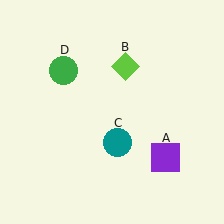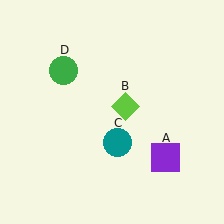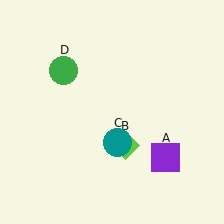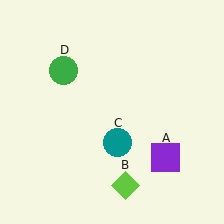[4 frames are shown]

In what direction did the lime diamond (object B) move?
The lime diamond (object B) moved down.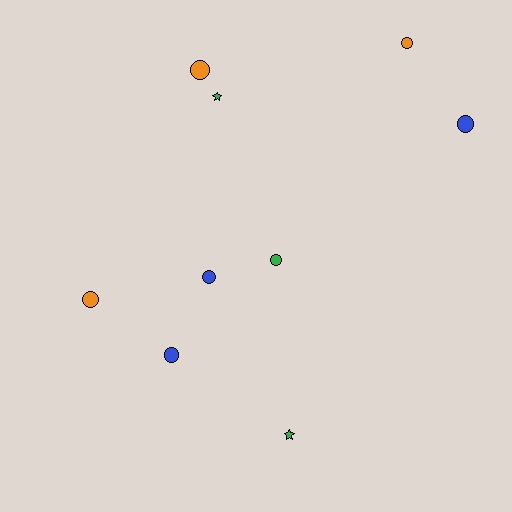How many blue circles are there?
There are 3 blue circles.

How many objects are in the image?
There are 9 objects.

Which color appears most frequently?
Blue, with 3 objects.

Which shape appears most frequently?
Circle, with 7 objects.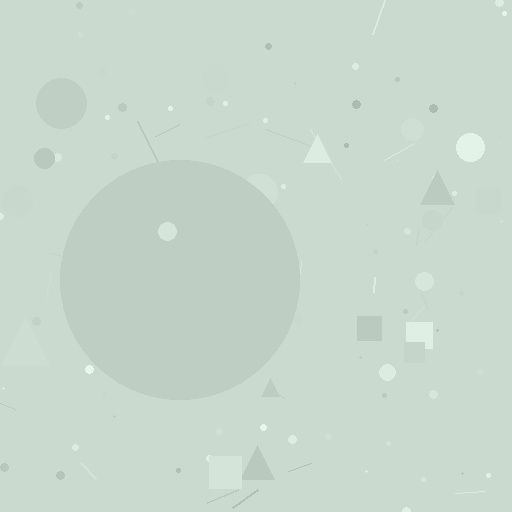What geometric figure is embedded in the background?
A circle is embedded in the background.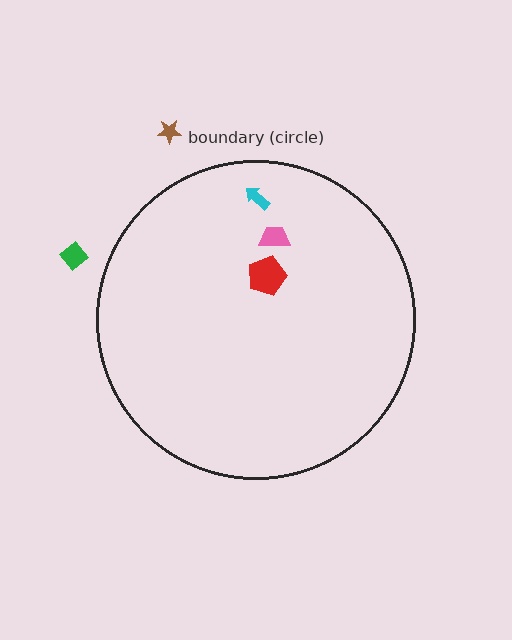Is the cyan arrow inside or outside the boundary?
Inside.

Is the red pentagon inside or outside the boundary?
Inside.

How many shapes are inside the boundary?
3 inside, 2 outside.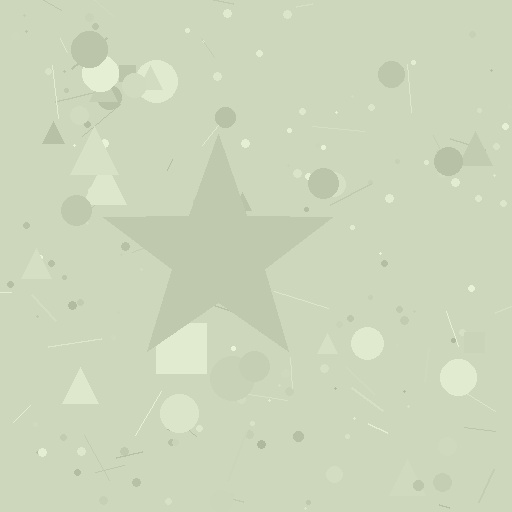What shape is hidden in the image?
A star is hidden in the image.